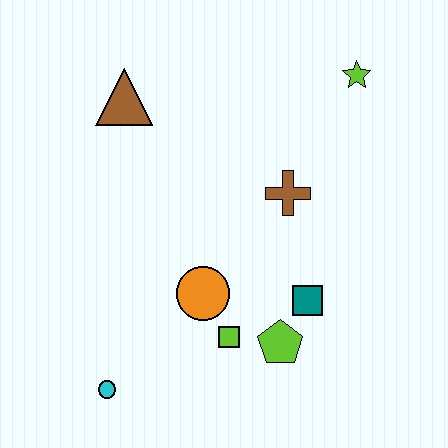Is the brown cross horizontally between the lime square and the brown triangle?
No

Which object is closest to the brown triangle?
The brown cross is closest to the brown triangle.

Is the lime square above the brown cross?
No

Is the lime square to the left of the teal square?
Yes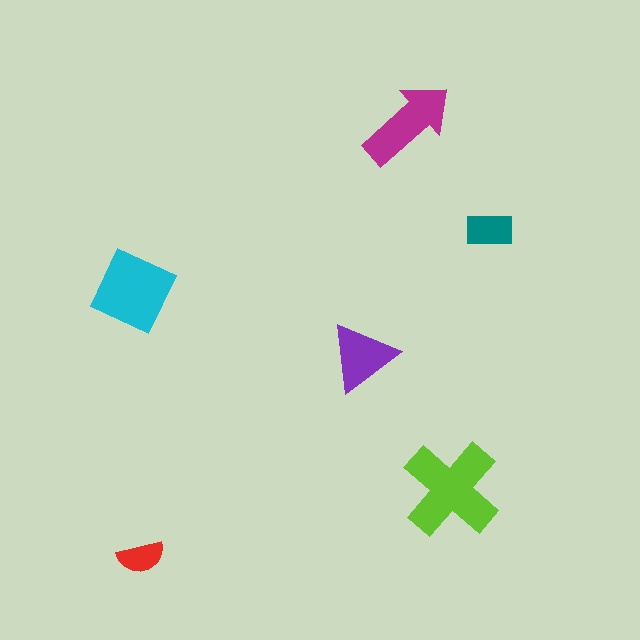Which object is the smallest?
The red semicircle.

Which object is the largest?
The lime cross.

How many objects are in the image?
There are 6 objects in the image.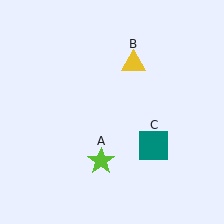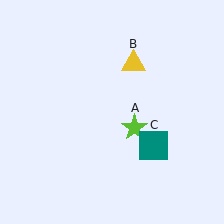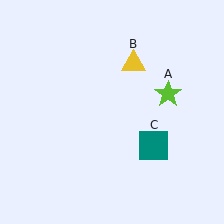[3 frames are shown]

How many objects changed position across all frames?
1 object changed position: lime star (object A).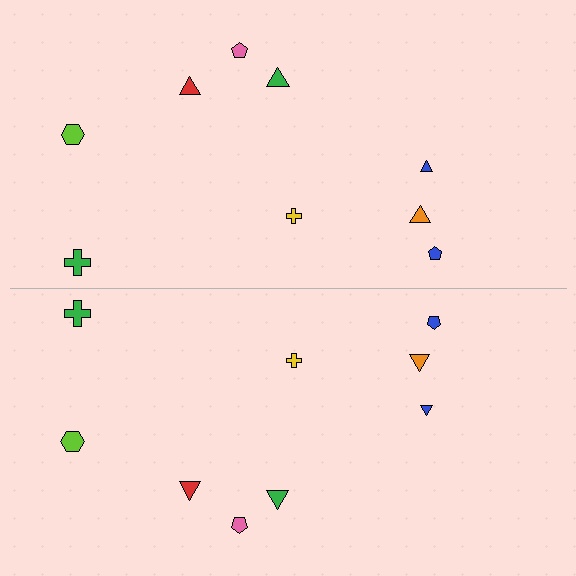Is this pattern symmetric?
Yes, this pattern has bilateral (reflection) symmetry.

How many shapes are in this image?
There are 18 shapes in this image.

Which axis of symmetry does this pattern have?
The pattern has a horizontal axis of symmetry running through the center of the image.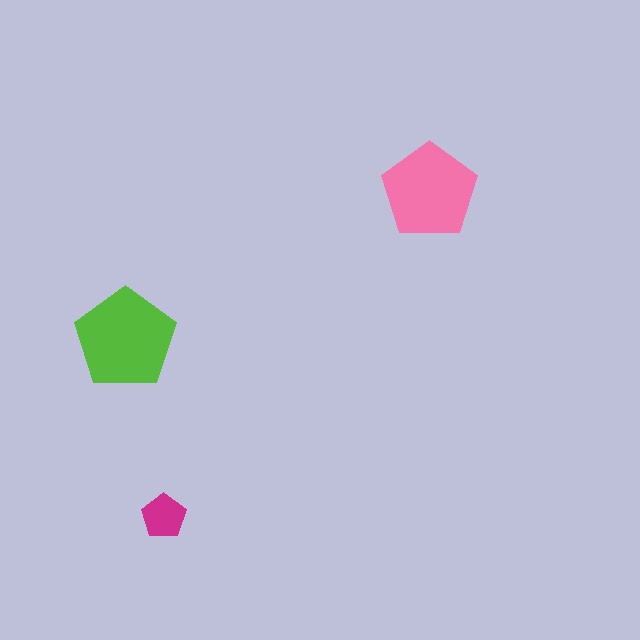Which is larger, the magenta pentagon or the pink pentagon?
The pink one.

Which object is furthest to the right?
The pink pentagon is rightmost.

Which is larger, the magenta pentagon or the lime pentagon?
The lime one.